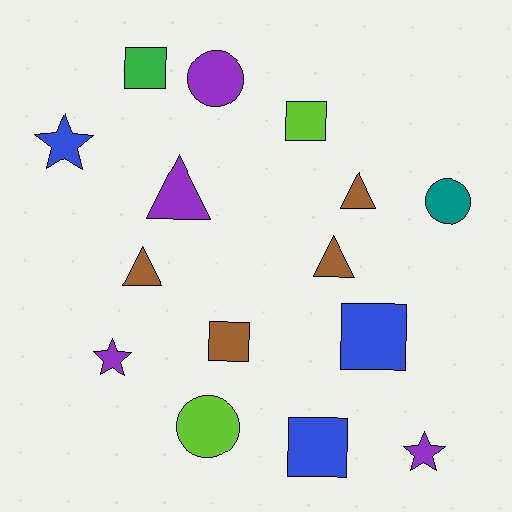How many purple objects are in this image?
There are 4 purple objects.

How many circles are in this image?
There are 3 circles.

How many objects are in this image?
There are 15 objects.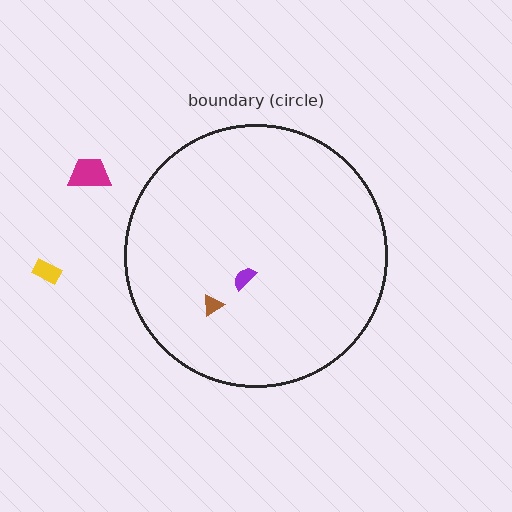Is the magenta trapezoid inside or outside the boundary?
Outside.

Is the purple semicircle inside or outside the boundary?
Inside.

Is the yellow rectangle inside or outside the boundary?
Outside.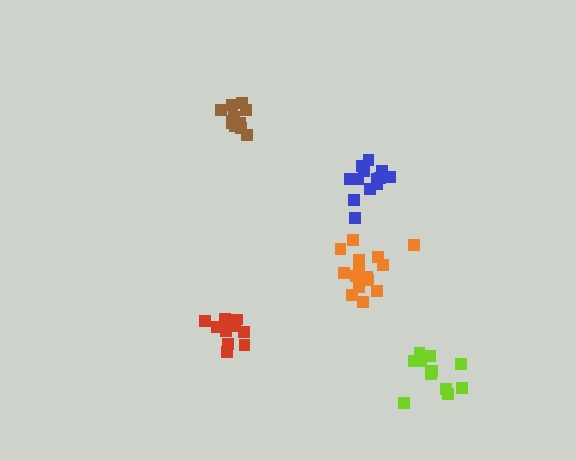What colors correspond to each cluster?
The clusters are colored: brown, blue, red, lime, orange.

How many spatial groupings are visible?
There are 5 spatial groupings.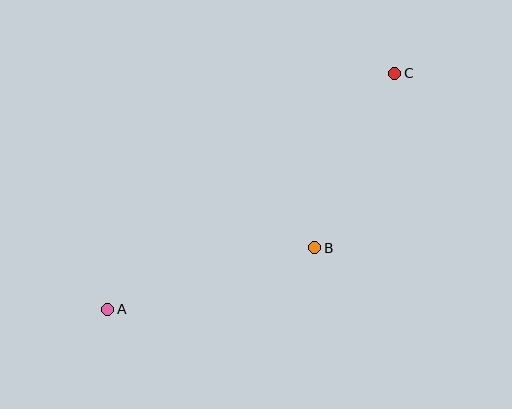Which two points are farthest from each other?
Points A and C are farthest from each other.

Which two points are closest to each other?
Points B and C are closest to each other.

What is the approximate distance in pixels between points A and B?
The distance between A and B is approximately 216 pixels.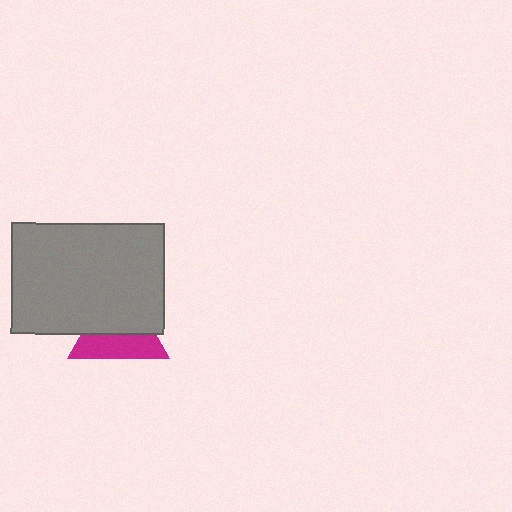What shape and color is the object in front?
The object in front is a gray rectangle.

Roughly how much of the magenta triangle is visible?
About half of it is visible (roughly 46%).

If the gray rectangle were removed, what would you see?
You would see the complete magenta triangle.